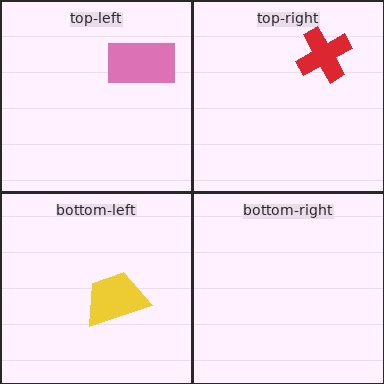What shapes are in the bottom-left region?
The yellow trapezoid.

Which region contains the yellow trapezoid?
The bottom-left region.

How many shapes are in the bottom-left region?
1.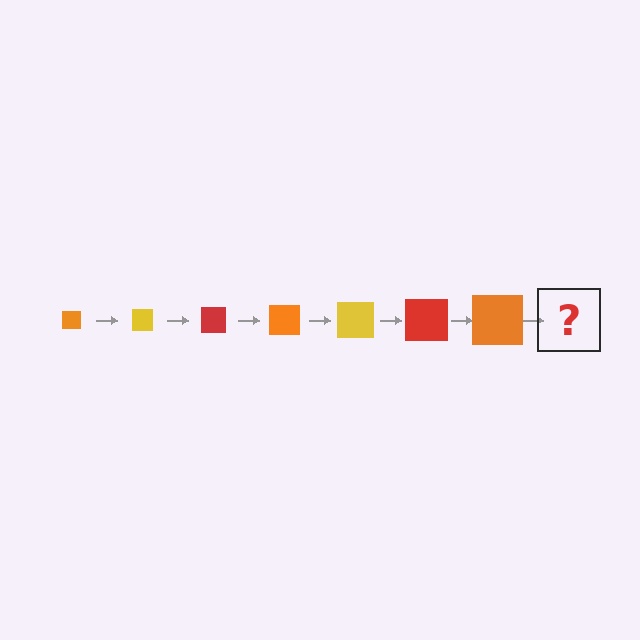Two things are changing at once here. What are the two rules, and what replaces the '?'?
The two rules are that the square grows larger each step and the color cycles through orange, yellow, and red. The '?' should be a yellow square, larger than the previous one.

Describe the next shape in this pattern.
It should be a yellow square, larger than the previous one.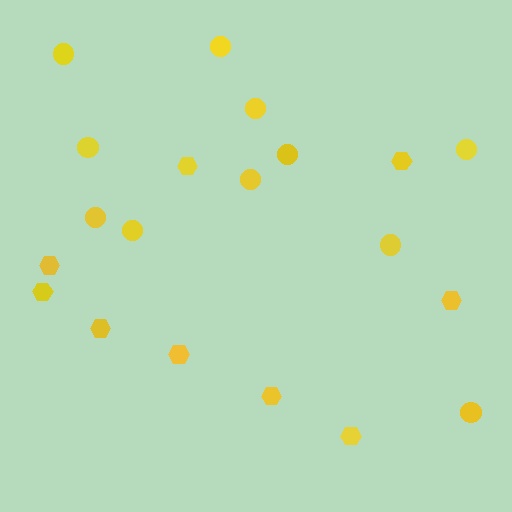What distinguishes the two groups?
There are 2 groups: one group of hexagons (9) and one group of circles (11).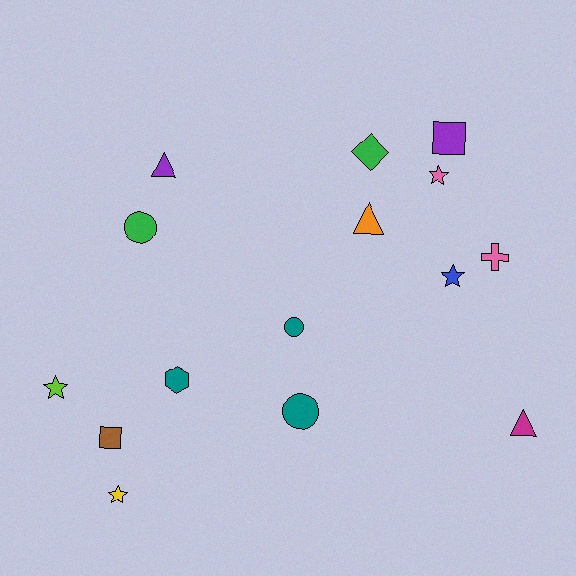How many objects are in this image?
There are 15 objects.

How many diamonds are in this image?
There is 1 diamond.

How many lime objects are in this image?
There is 1 lime object.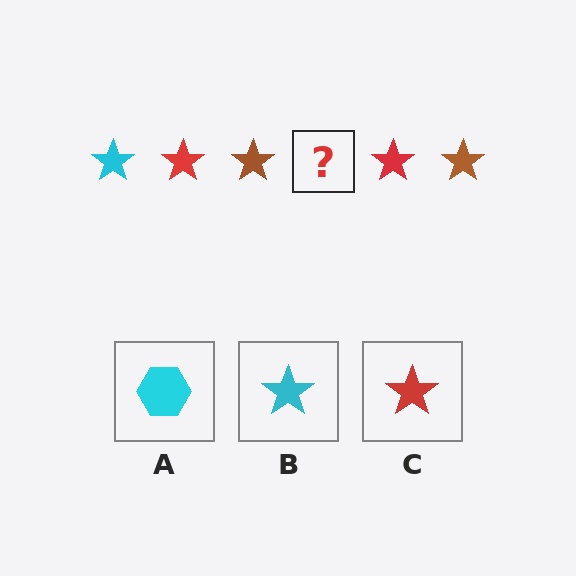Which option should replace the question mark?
Option B.